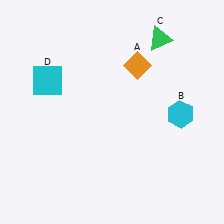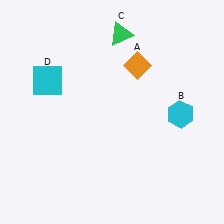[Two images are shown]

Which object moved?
The green triangle (C) moved left.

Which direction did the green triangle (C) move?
The green triangle (C) moved left.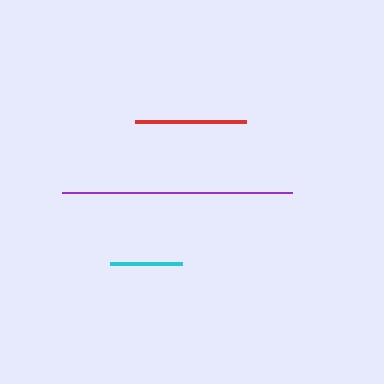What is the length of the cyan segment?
The cyan segment is approximately 72 pixels long.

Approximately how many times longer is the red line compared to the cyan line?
The red line is approximately 1.5 times the length of the cyan line.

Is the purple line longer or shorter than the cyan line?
The purple line is longer than the cyan line.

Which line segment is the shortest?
The cyan line is the shortest at approximately 72 pixels.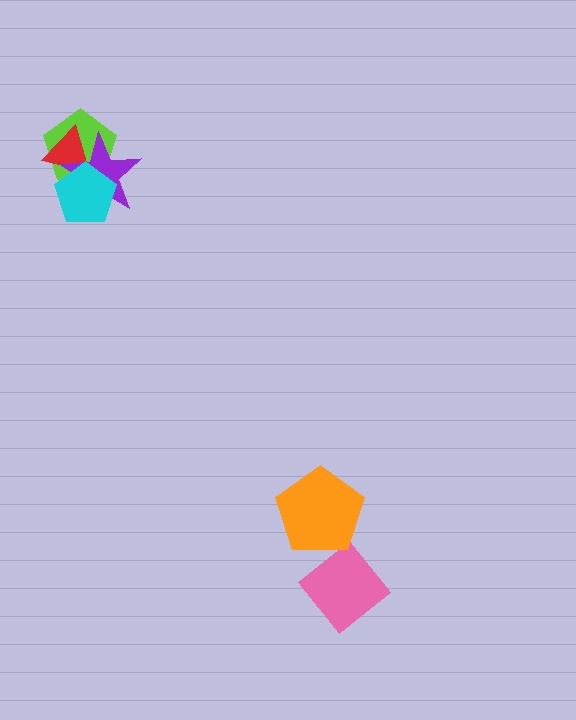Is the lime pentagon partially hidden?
Yes, it is partially covered by another shape.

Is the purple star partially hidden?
Yes, it is partially covered by another shape.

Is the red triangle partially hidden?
Yes, it is partially covered by another shape.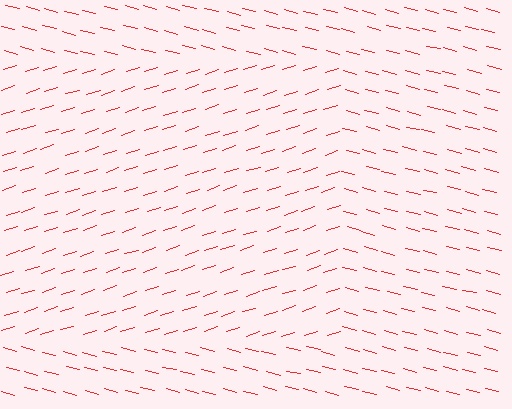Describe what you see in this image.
The image is filled with small red line segments. A rectangle region in the image has lines oriented differently from the surrounding lines, creating a visible texture boundary.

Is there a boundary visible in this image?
Yes, there is a texture boundary formed by a change in line orientation.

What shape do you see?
I see a rectangle.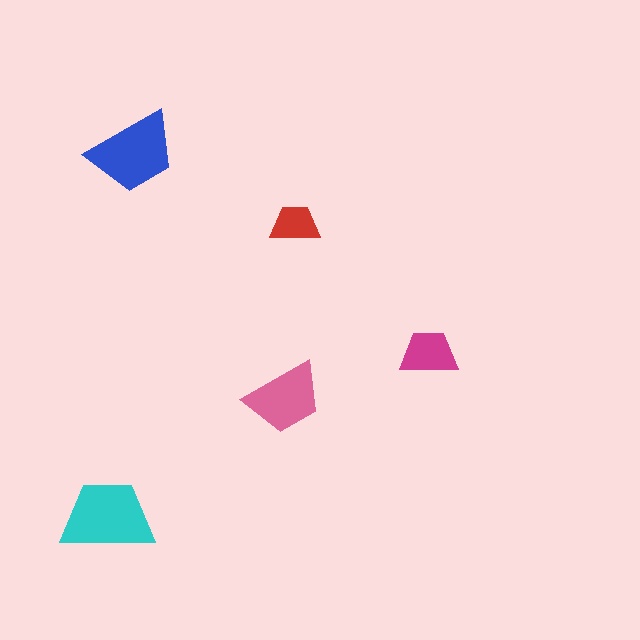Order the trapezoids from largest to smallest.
the cyan one, the blue one, the pink one, the magenta one, the red one.